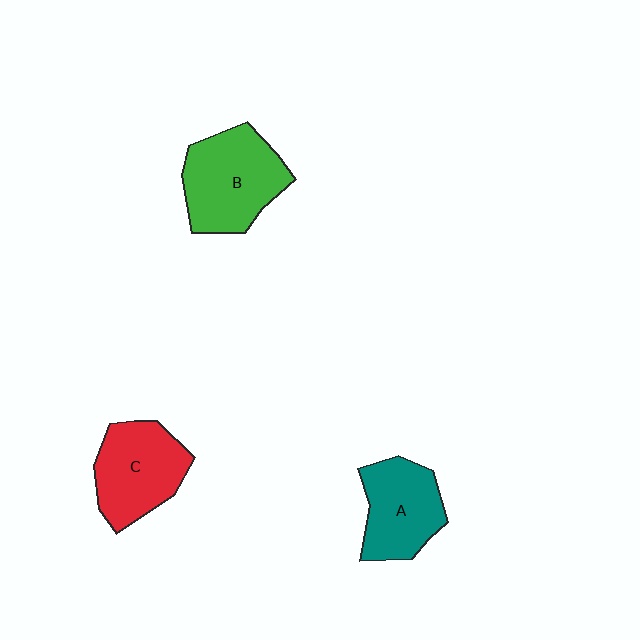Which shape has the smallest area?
Shape A (teal).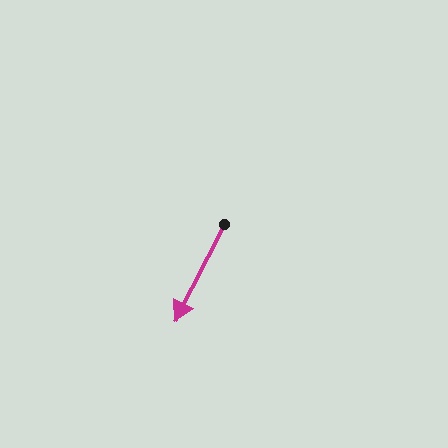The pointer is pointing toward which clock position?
Roughly 7 o'clock.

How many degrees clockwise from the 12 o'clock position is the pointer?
Approximately 207 degrees.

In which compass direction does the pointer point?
Southwest.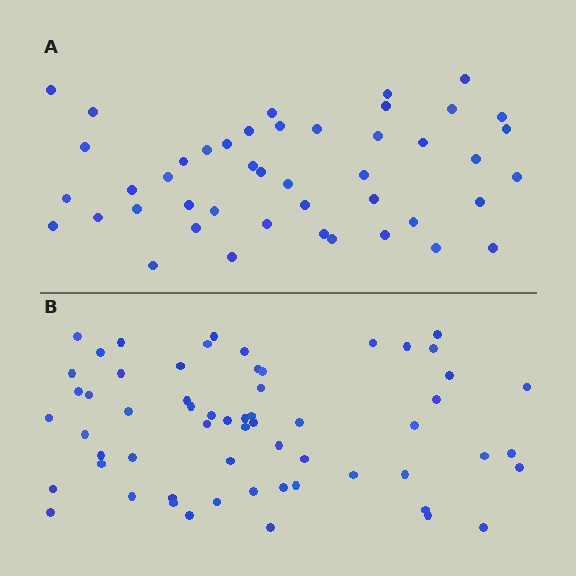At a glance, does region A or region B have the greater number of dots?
Region B (the bottom region) has more dots.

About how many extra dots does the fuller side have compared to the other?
Region B has approximately 15 more dots than region A.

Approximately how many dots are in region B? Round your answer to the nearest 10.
About 60 dots.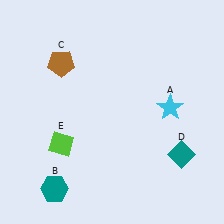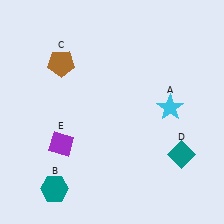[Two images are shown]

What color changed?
The diamond (E) changed from lime in Image 1 to purple in Image 2.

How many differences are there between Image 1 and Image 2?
There is 1 difference between the two images.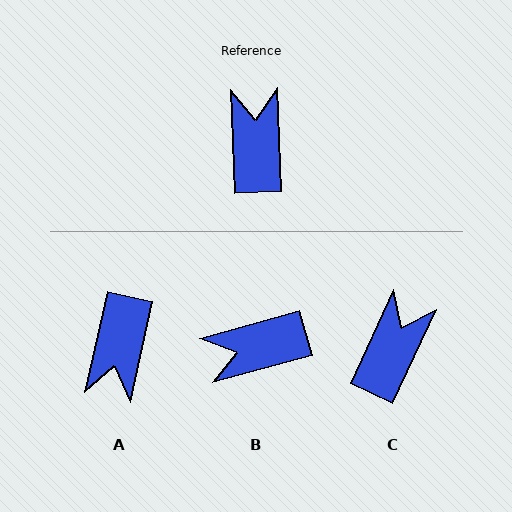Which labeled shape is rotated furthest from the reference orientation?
A, about 165 degrees away.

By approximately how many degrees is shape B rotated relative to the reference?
Approximately 103 degrees counter-clockwise.